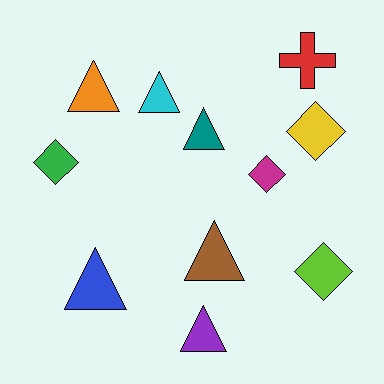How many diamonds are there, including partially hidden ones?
There are 4 diamonds.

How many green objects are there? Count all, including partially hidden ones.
There is 1 green object.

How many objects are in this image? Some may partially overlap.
There are 11 objects.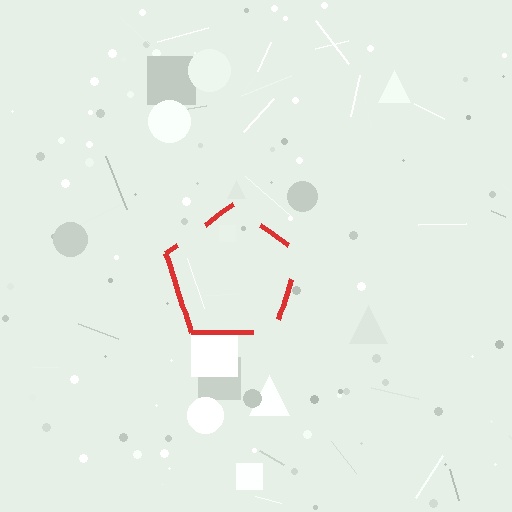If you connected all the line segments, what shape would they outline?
They would outline a pentagon.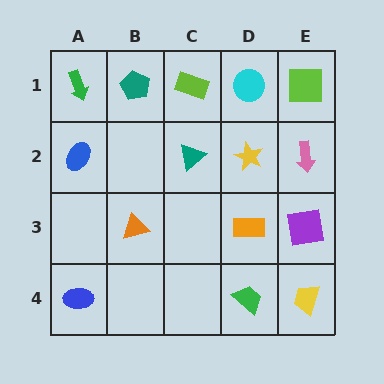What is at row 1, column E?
A lime square.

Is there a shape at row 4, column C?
No, that cell is empty.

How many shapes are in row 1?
5 shapes.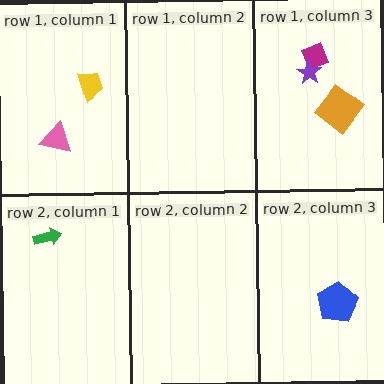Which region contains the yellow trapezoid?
The row 1, column 1 region.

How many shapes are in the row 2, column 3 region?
1.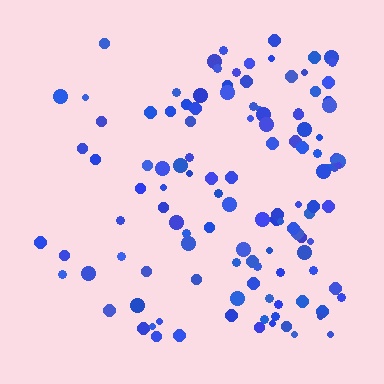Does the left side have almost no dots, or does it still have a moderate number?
Still a moderate number, just noticeably fewer than the right.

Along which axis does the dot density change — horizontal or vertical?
Horizontal.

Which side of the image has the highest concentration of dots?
The right.